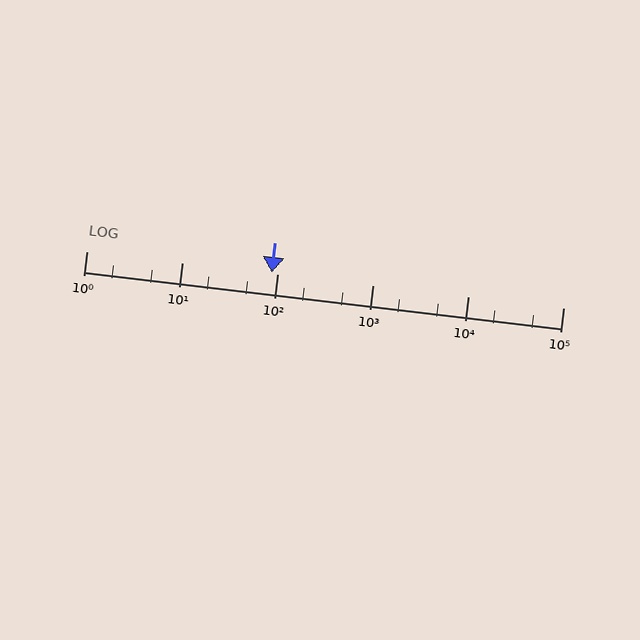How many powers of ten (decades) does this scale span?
The scale spans 5 decades, from 1 to 100000.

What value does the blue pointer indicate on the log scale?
The pointer indicates approximately 88.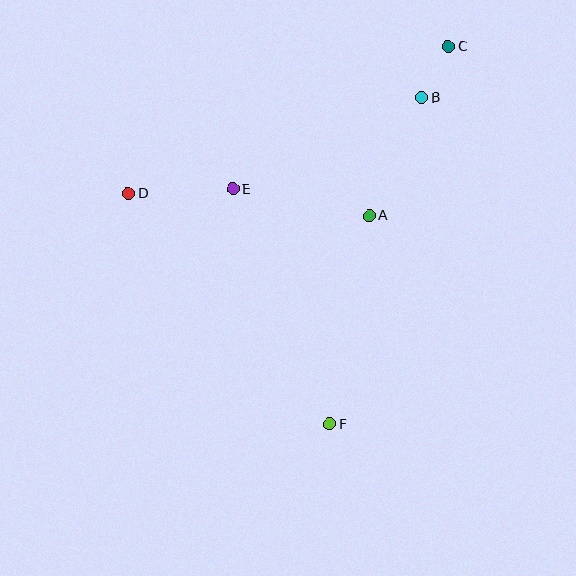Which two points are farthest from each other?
Points C and F are farthest from each other.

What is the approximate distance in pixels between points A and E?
The distance between A and E is approximately 139 pixels.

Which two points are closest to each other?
Points B and C are closest to each other.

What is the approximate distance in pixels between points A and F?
The distance between A and F is approximately 212 pixels.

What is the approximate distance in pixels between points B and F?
The distance between B and F is approximately 339 pixels.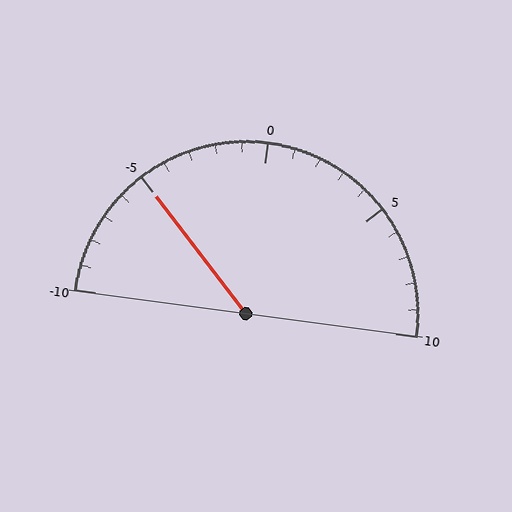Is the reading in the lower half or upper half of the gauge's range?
The reading is in the lower half of the range (-10 to 10).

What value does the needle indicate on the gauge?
The needle indicates approximately -5.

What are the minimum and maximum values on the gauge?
The gauge ranges from -10 to 10.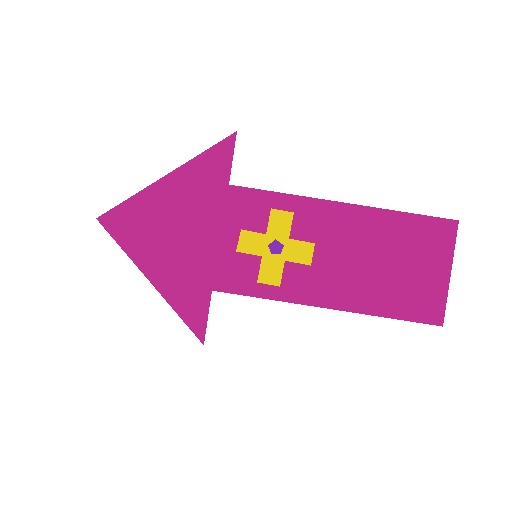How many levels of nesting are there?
3.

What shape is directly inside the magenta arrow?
The yellow cross.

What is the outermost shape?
The magenta arrow.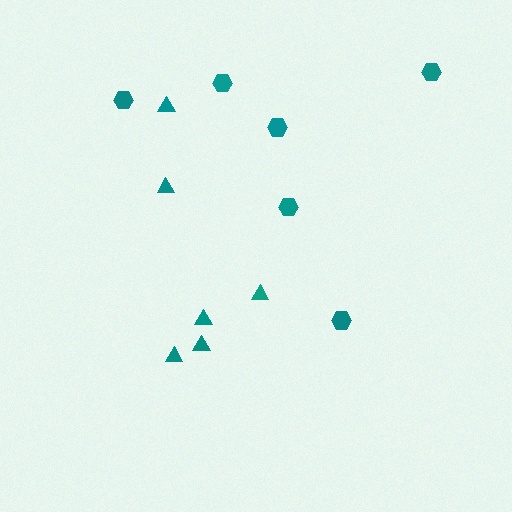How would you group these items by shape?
There are 2 groups: one group of triangles (6) and one group of hexagons (6).